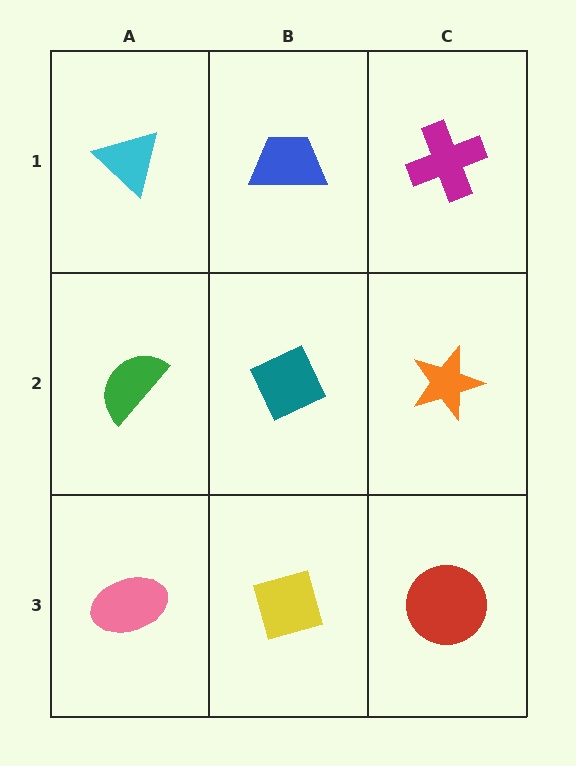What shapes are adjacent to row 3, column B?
A teal diamond (row 2, column B), a pink ellipse (row 3, column A), a red circle (row 3, column C).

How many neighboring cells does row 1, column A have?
2.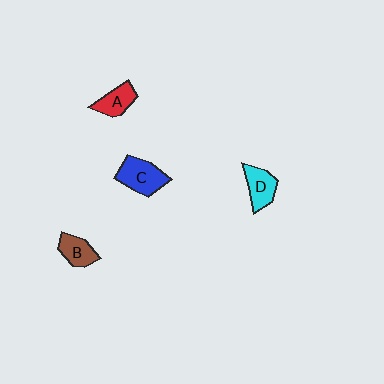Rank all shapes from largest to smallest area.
From largest to smallest: C (blue), D (cyan), B (brown), A (red).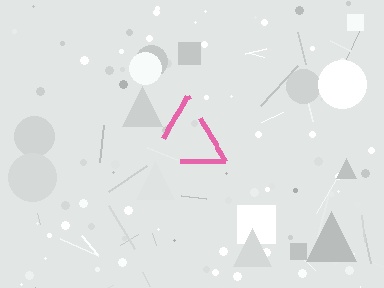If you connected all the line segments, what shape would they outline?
They would outline a triangle.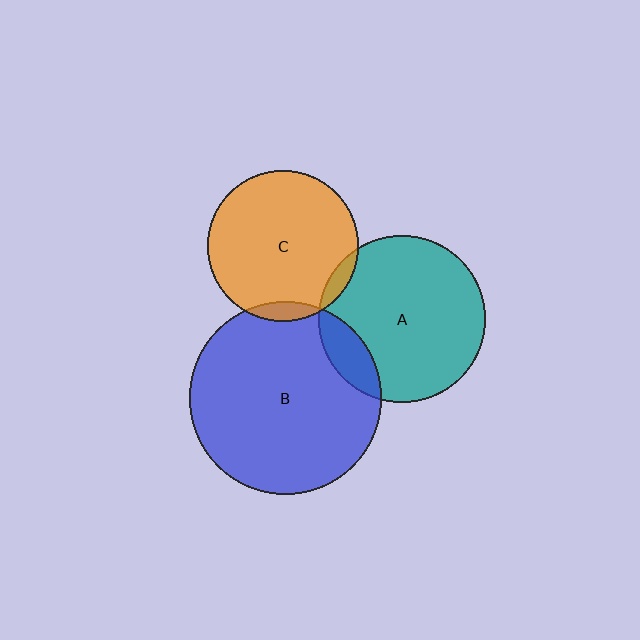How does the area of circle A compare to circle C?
Approximately 1.2 times.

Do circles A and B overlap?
Yes.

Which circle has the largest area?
Circle B (blue).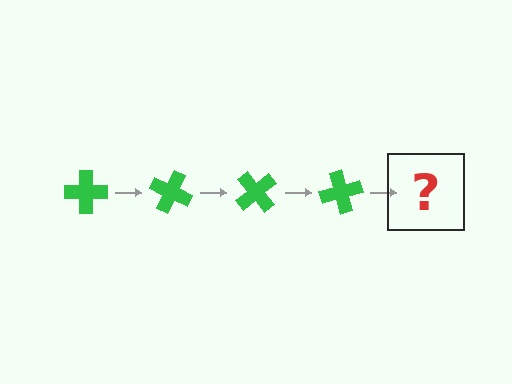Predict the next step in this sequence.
The next step is a green cross rotated 100 degrees.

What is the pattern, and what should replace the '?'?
The pattern is that the cross rotates 25 degrees each step. The '?' should be a green cross rotated 100 degrees.